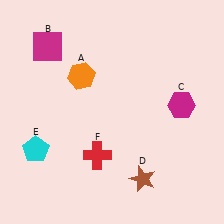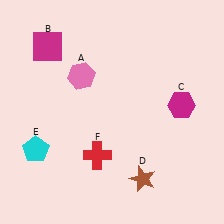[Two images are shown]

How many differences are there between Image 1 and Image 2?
There is 1 difference between the two images.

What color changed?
The hexagon (A) changed from orange in Image 1 to pink in Image 2.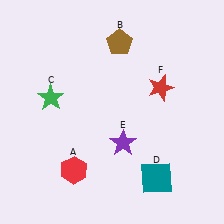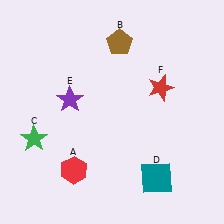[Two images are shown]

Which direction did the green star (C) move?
The green star (C) moved down.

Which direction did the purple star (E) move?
The purple star (E) moved left.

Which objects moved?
The objects that moved are: the green star (C), the purple star (E).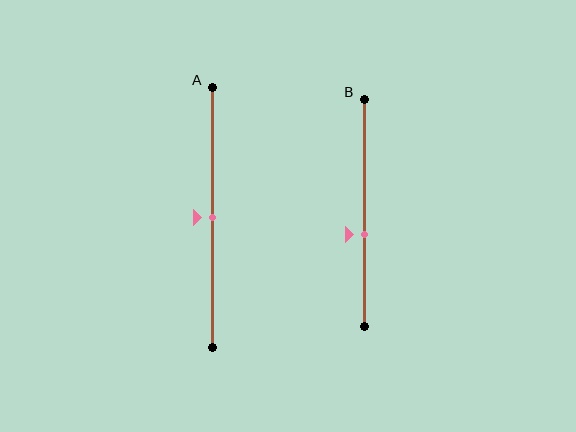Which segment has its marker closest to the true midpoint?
Segment A has its marker closest to the true midpoint.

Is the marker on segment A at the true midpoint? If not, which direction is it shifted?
Yes, the marker on segment A is at the true midpoint.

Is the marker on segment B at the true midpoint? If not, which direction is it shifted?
No, the marker on segment B is shifted downward by about 10% of the segment length.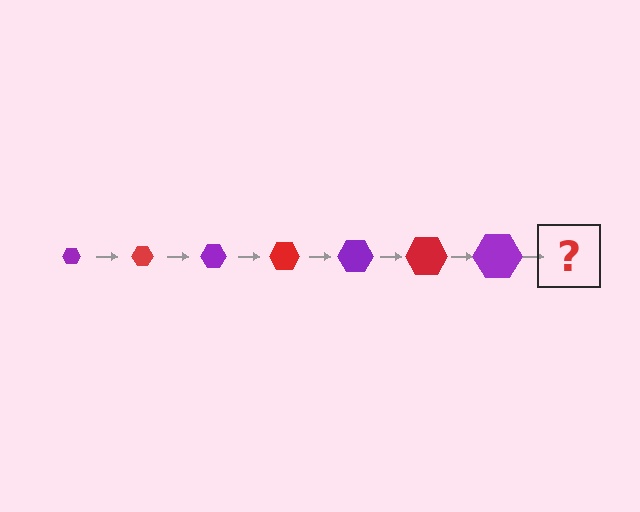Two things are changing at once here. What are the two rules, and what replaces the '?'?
The two rules are that the hexagon grows larger each step and the color cycles through purple and red. The '?' should be a red hexagon, larger than the previous one.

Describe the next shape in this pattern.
It should be a red hexagon, larger than the previous one.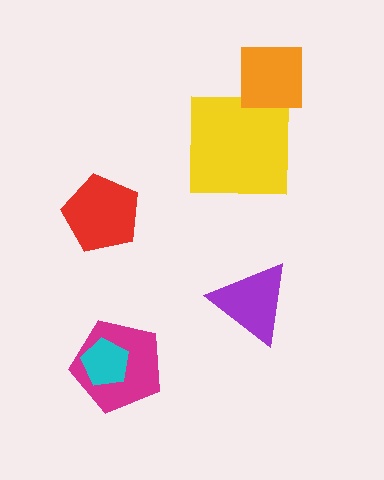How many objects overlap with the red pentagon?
0 objects overlap with the red pentagon.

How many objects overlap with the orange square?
0 objects overlap with the orange square.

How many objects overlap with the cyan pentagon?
1 object overlaps with the cyan pentagon.